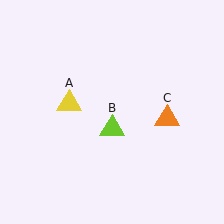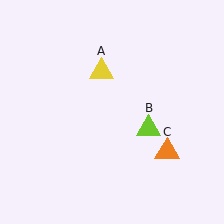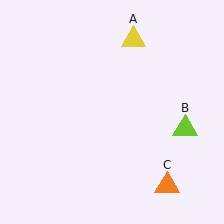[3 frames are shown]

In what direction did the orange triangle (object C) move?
The orange triangle (object C) moved down.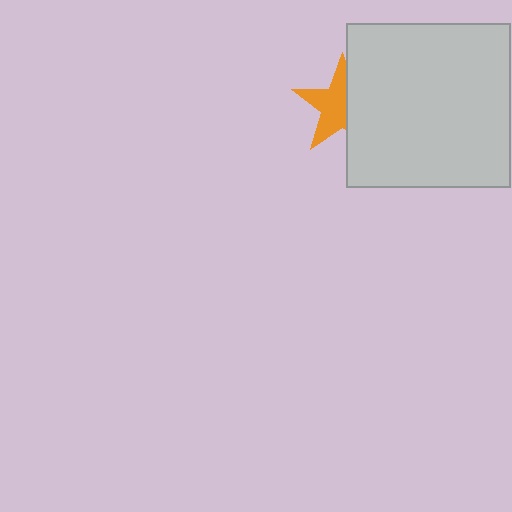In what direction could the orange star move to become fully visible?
The orange star could move left. That would shift it out from behind the light gray square entirely.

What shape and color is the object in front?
The object in front is a light gray square.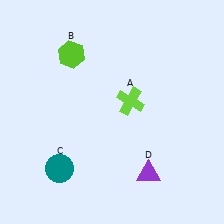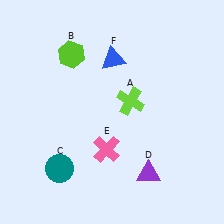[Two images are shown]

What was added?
A pink cross (E), a blue triangle (F) were added in Image 2.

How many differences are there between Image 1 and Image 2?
There are 2 differences between the two images.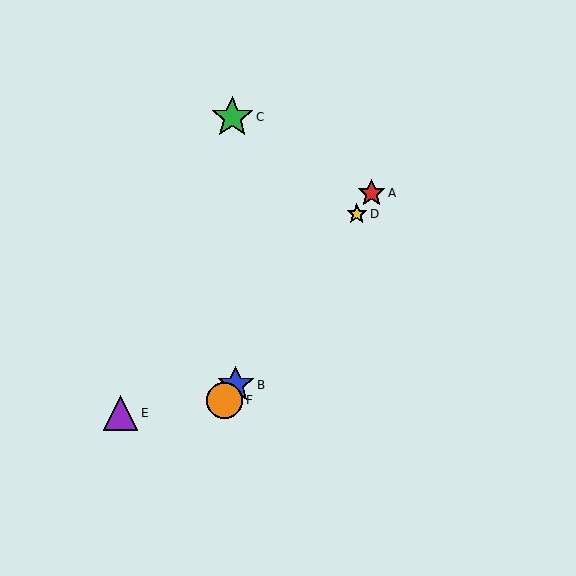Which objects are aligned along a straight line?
Objects A, B, D, F are aligned along a straight line.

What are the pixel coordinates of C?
Object C is at (232, 117).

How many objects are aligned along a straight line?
4 objects (A, B, D, F) are aligned along a straight line.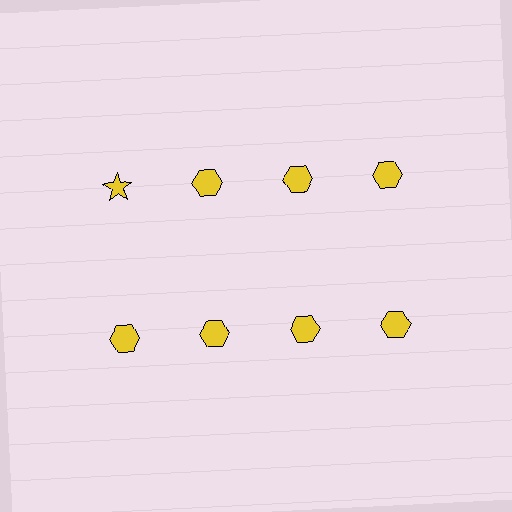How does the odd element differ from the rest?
It has a different shape: star instead of hexagon.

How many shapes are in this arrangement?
There are 8 shapes arranged in a grid pattern.